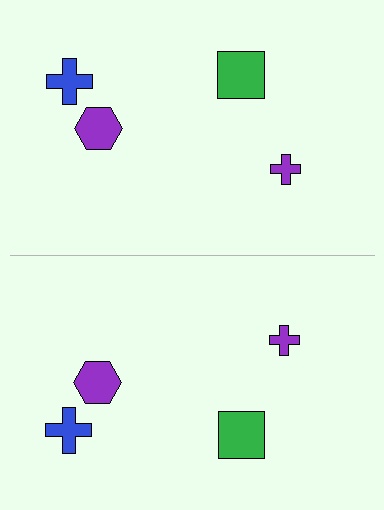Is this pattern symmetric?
Yes, this pattern has bilateral (reflection) symmetry.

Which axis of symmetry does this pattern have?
The pattern has a horizontal axis of symmetry running through the center of the image.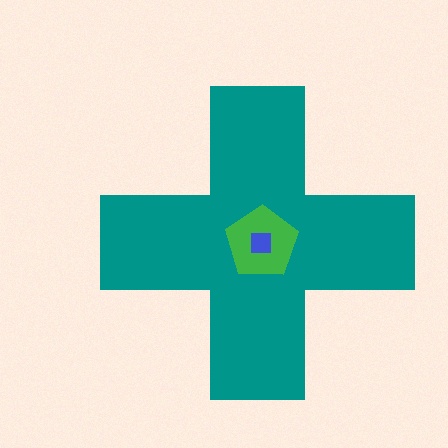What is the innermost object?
The blue square.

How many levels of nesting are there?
3.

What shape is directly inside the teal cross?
The green pentagon.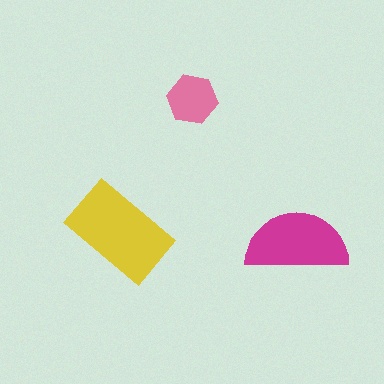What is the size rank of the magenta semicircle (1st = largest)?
2nd.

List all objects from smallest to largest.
The pink hexagon, the magenta semicircle, the yellow rectangle.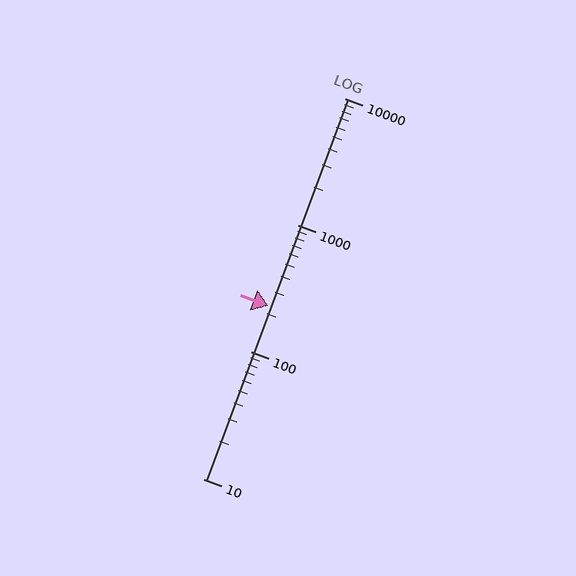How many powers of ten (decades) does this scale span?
The scale spans 3 decades, from 10 to 10000.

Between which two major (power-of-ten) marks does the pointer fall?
The pointer is between 100 and 1000.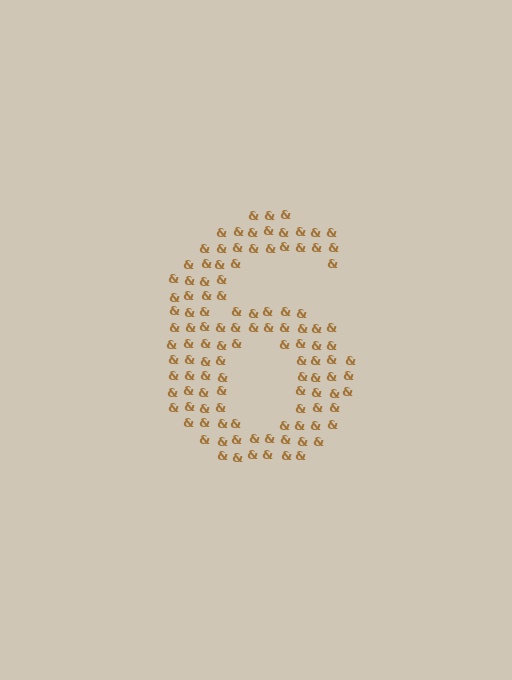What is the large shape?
The large shape is the digit 6.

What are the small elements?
The small elements are ampersands.